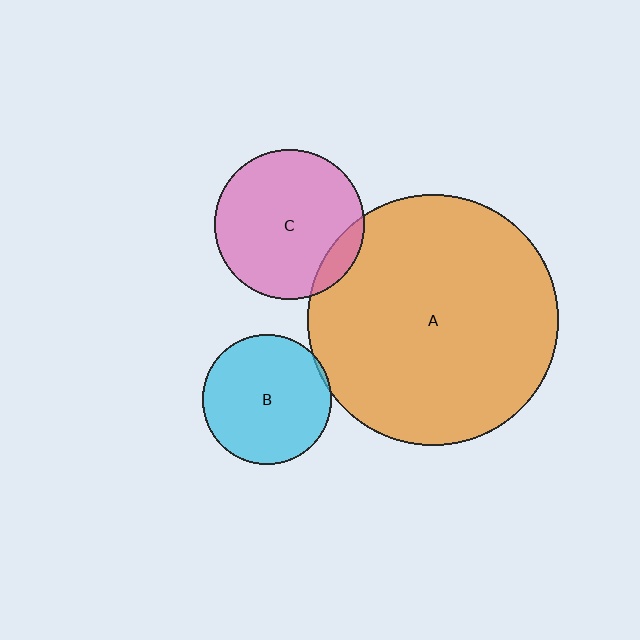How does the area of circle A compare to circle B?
Approximately 3.7 times.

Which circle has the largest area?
Circle A (orange).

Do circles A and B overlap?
Yes.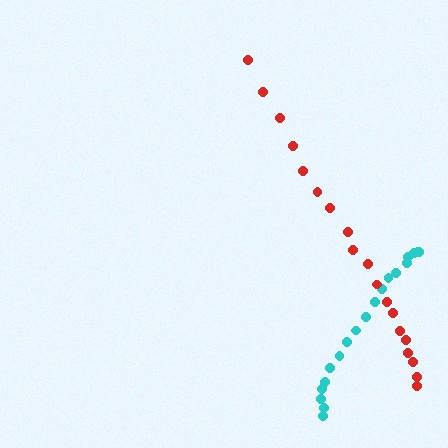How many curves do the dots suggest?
There are 2 distinct paths.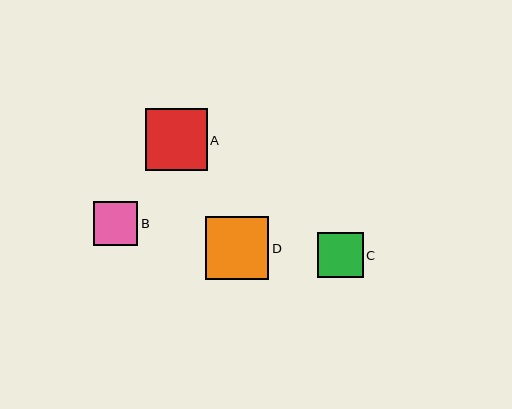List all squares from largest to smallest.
From largest to smallest: D, A, C, B.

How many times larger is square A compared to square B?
Square A is approximately 1.4 times the size of square B.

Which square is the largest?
Square D is the largest with a size of approximately 63 pixels.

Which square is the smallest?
Square B is the smallest with a size of approximately 44 pixels.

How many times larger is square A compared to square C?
Square A is approximately 1.3 times the size of square C.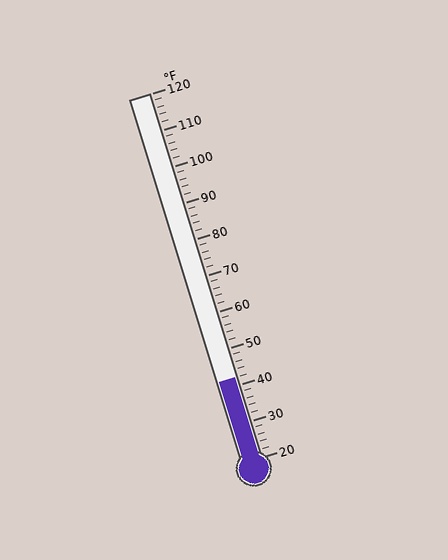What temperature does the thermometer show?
The thermometer shows approximately 42°F.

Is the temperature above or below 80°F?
The temperature is below 80°F.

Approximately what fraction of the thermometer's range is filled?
The thermometer is filled to approximately 20% of its range.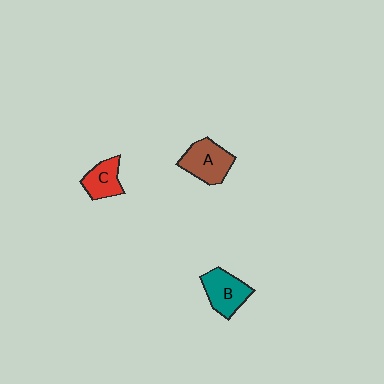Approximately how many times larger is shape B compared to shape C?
Approximately 1.3 times.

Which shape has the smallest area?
Shape C (red).